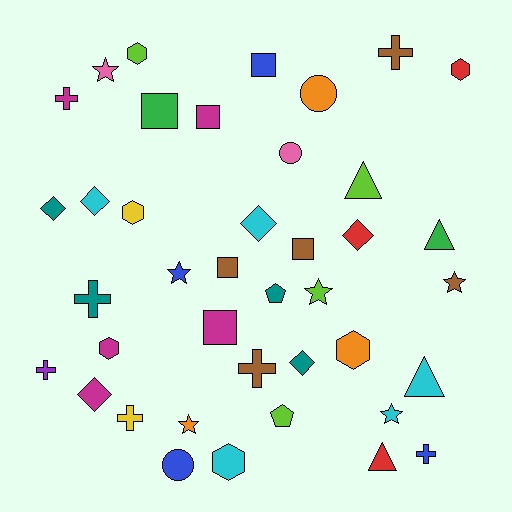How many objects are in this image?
There are 40 objects.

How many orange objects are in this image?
There are 3 orange objects.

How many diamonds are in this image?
There are 6 diamonds.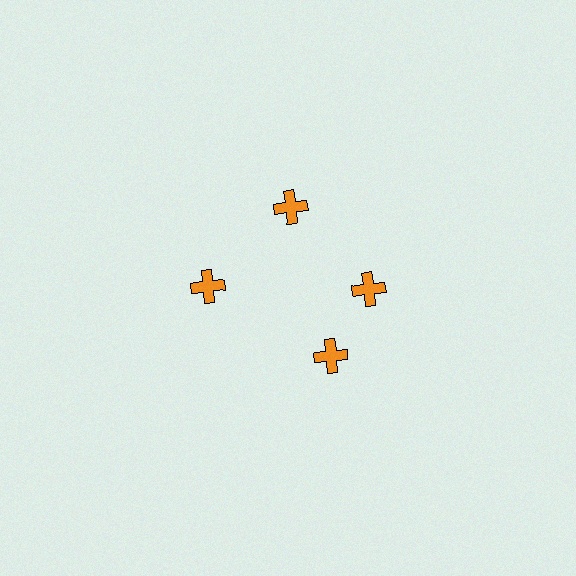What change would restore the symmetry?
The symmetry would be restored by rotating it back into even spacing with its neighbors so that all 4 crosses sit at equal angles and equal distance from the center.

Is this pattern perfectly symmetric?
No. The 4 orange crosses are arranged in a ring, but one element near the 6 o'clock position is rotated out of alignment along the ring, breaking the 4-fold rotational symmetry.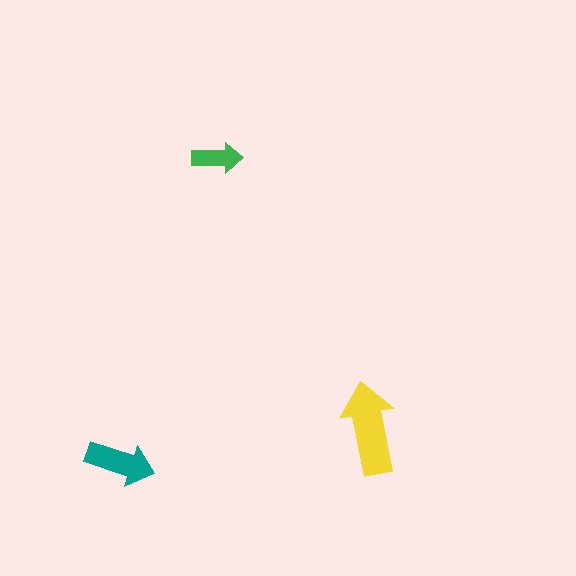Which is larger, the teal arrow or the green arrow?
The teal one.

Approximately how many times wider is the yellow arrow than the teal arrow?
About 1.5 times wider.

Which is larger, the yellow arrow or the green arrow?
The yellow one.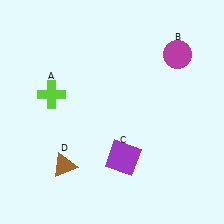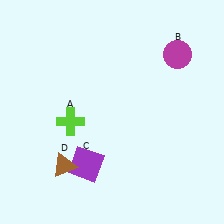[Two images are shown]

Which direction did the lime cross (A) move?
The lime cross (A) moved down.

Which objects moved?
The objects that moved are: the lime cross (A), the purple square (C).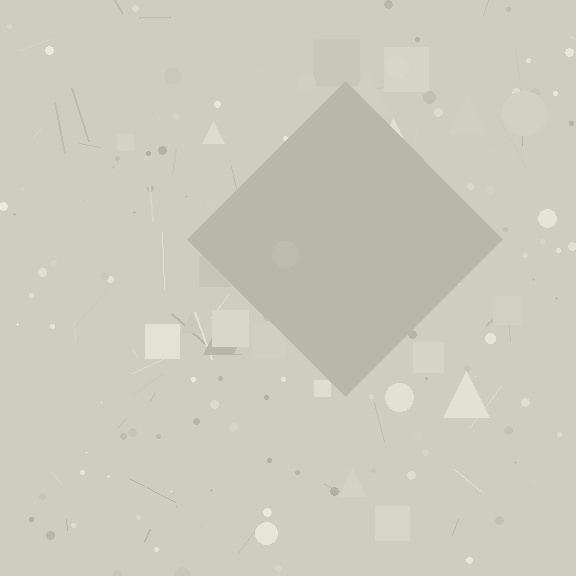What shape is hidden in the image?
A diamond is hidden in the image.